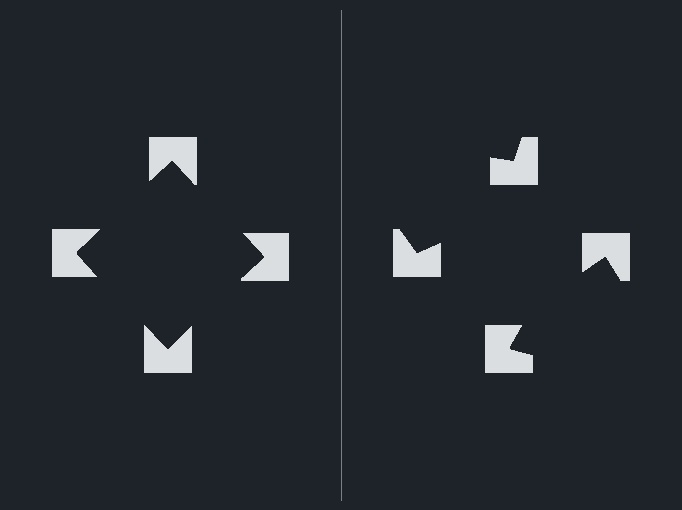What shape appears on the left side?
An illusory square.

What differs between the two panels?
The notched squares are positioned identically on both sides; only the wedge orientations differ. On the left they align to a square; on the right they are misaligned.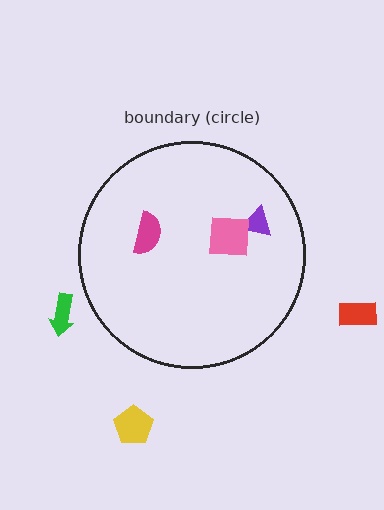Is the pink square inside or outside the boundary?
Inside.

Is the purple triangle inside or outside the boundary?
Inside.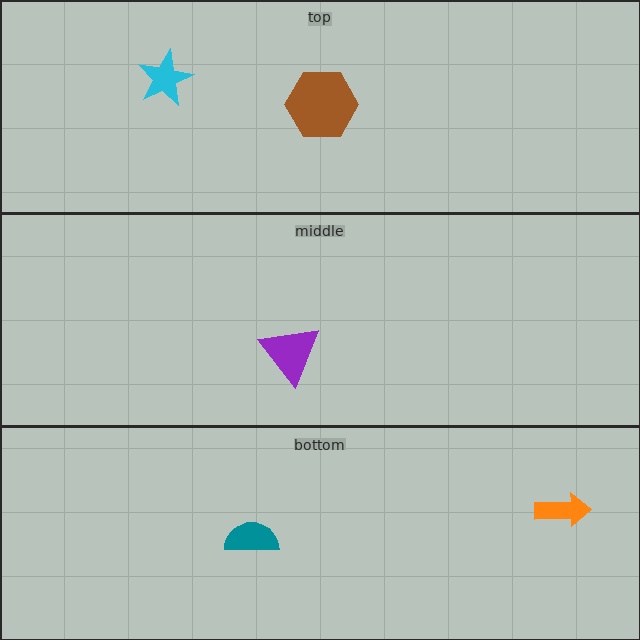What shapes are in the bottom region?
The orange arrow, the teal semicircle.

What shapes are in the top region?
The cyan star, the brown hexagon.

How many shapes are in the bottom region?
2.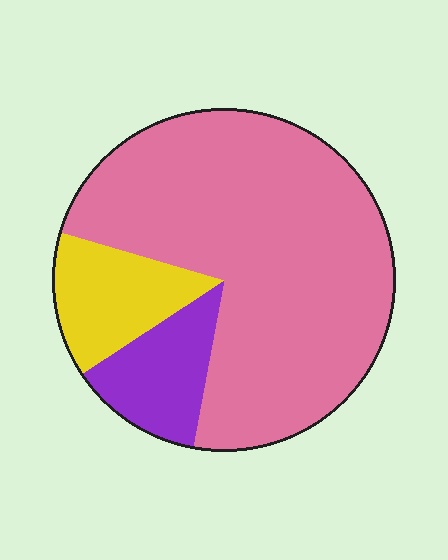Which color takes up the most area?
Pink, at roughly 75%.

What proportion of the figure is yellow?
Yellow takes up about one eighth (1/8) of the figure.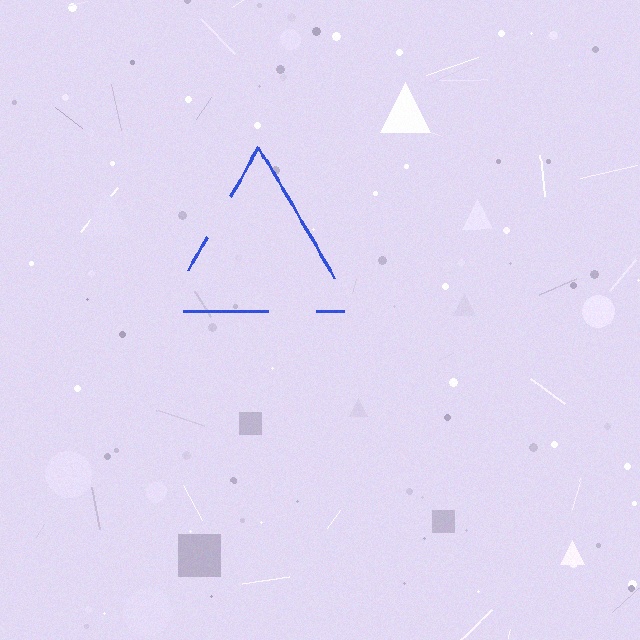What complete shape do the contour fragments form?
The contour fragments form a triangle.